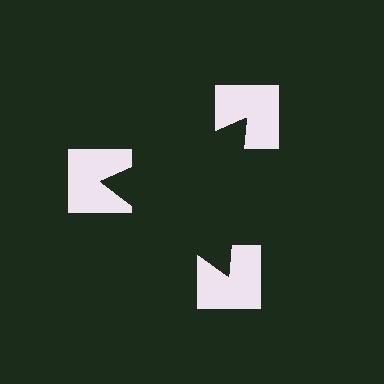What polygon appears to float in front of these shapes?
An illusory triangle — its edges are inferred from the aligned wedge cuts in the notched squares, not physically drawn.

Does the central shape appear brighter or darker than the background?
It typically appears slightly darker than the background, even though no actual brightness change is drawn.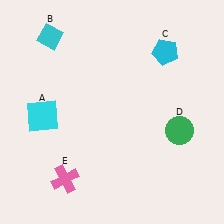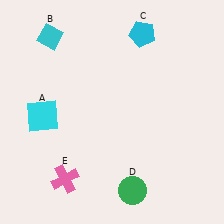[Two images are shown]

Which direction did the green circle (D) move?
The green circle (D) moved down.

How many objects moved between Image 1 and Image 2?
2 objects moved between the two images.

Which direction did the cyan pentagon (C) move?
The cyan pentagon (C) moved left.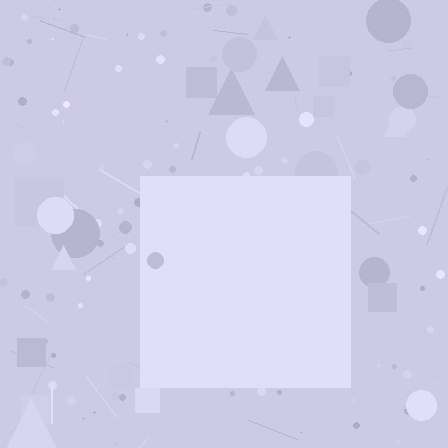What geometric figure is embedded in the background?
A square is embedded in the background.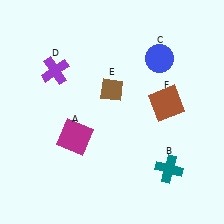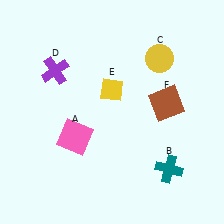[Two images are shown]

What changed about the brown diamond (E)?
In Image 1, E is brown. In Image 2, it changed to yellow.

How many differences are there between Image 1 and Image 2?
There are 3 differences between the two images.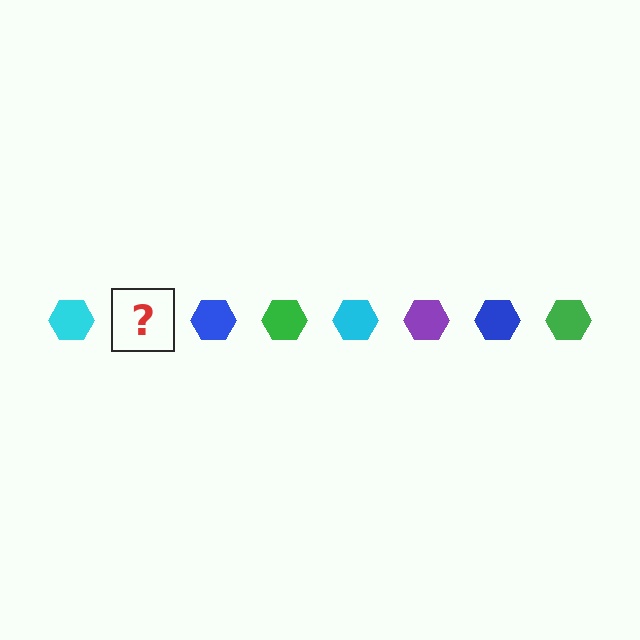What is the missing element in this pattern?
The missing element is a purple hexagon.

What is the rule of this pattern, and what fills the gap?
The rule is that the pattern cycles through cyan, purple, blue, green hexagons. The gap should be filled with a purple hexagon.